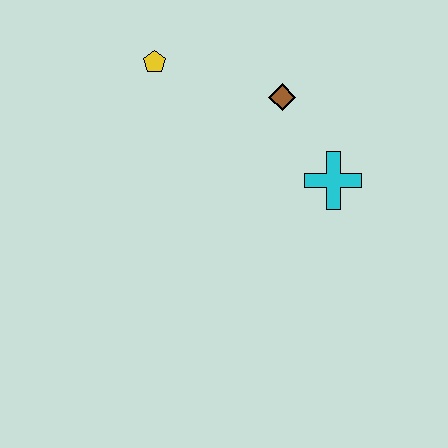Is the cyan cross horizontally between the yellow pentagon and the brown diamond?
No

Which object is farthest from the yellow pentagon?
The cyan cross is farthest from the yellow pentagon.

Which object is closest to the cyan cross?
The brown diamond is closest to the cyan cross.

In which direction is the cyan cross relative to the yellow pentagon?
The cyan cross is to the right of the yellow pentagon.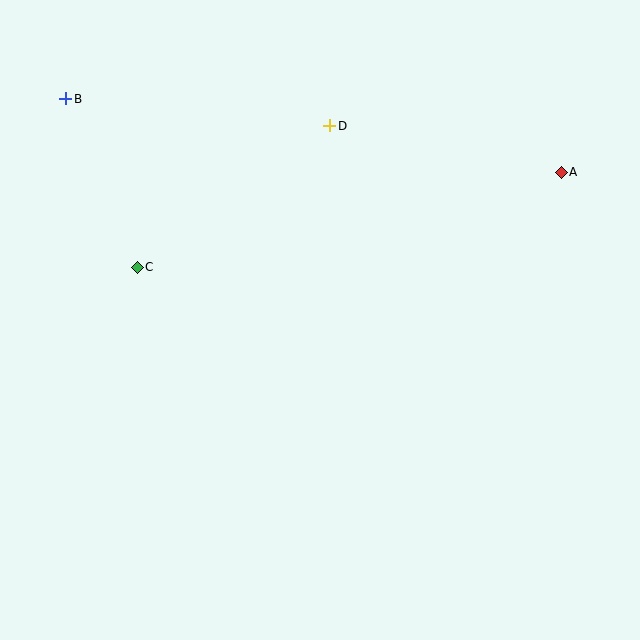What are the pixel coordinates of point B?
Point B is at (66, 99).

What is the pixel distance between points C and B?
The distance between C and B is 183 pixels.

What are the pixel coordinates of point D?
Point D is at (330, 126).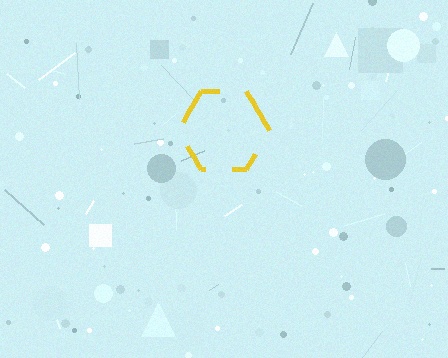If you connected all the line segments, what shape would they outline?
They would outline a hexagon.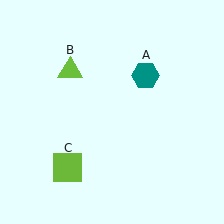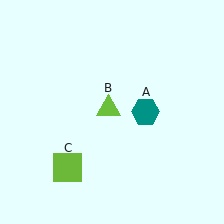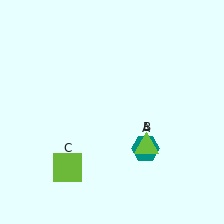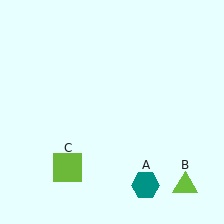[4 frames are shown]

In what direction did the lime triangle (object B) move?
The lime triangle (object B) moved down and to the right.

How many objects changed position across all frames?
2 objects changed position: teal hexagon (object A), lime triangle (object B).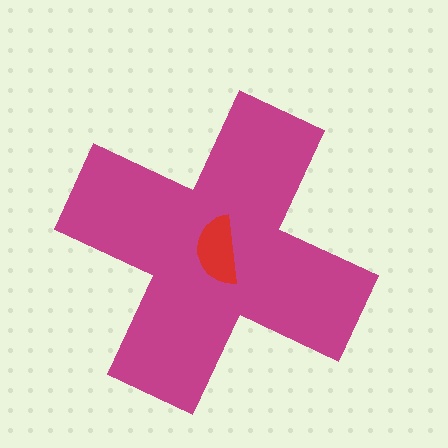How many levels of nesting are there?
2.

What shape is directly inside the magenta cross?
The red semicircle.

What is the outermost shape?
The magenta cross.